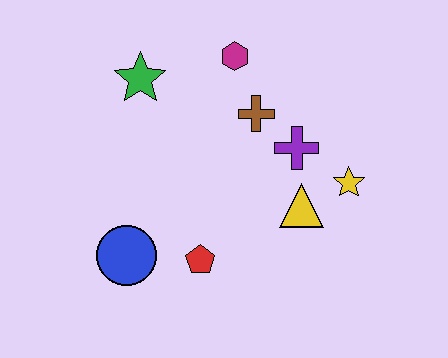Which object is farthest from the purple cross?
The blue circle is farthest from the purple cross.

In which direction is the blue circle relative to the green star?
The blue circle is below the green star.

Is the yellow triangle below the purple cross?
Yes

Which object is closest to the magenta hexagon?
The brown cross is closest to the magenta hexagon.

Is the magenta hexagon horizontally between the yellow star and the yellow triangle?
No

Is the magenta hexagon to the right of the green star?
Yes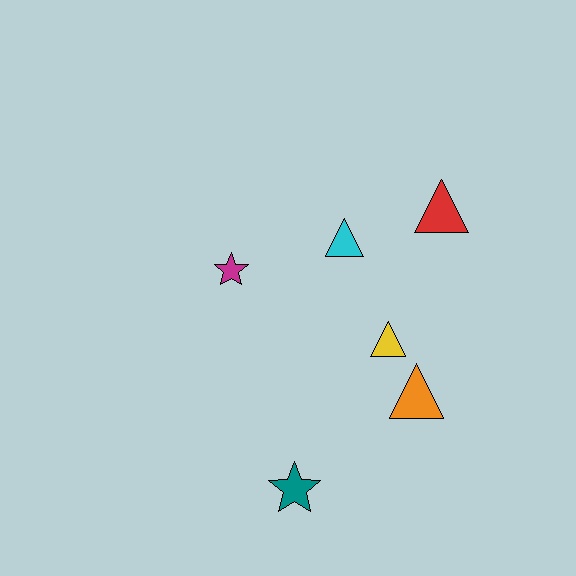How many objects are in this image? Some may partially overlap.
There are 6 objects.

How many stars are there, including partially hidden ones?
There are 2 stars.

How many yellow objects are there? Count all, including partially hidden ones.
There is 1 yellow object.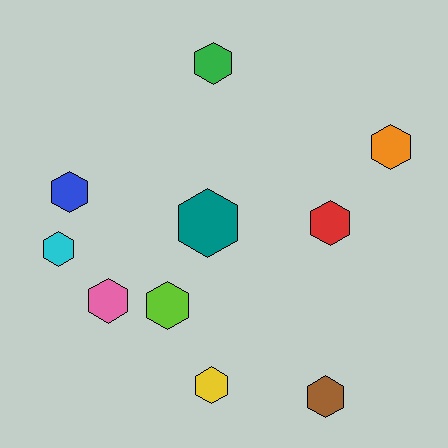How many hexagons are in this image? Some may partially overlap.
There are 10 hexagons.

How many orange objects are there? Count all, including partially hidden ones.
There is 1 orange object.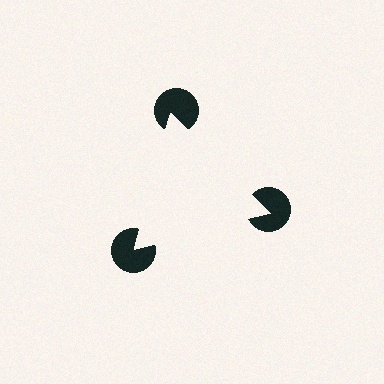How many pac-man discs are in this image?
There are 3 — one at each vertex of the illusory triangle.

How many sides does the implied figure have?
3 sides.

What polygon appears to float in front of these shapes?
An illusory triangle — its edges are inferred from the aligned wedge cuts in the pac-man discs, not physically drawn.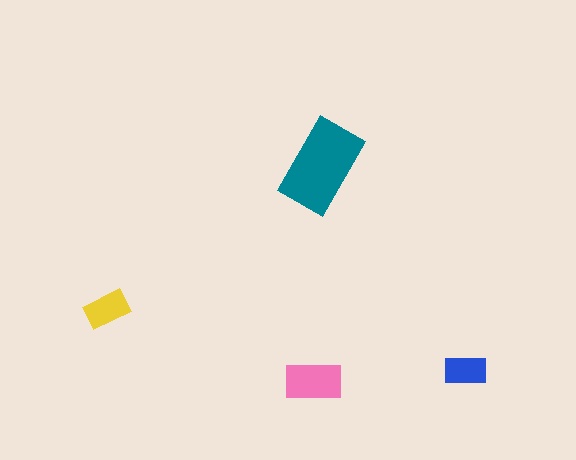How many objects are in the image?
There are 4 objects in the image.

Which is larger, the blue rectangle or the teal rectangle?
The teal one.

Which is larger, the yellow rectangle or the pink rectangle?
The pink one.